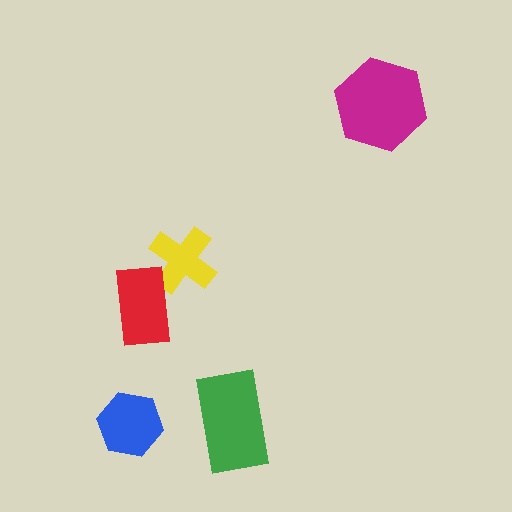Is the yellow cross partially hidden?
Yes, it is partially covered by another shape.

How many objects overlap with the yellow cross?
1 object overlaps with the yellow cross.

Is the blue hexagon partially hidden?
No, no other shape covers it.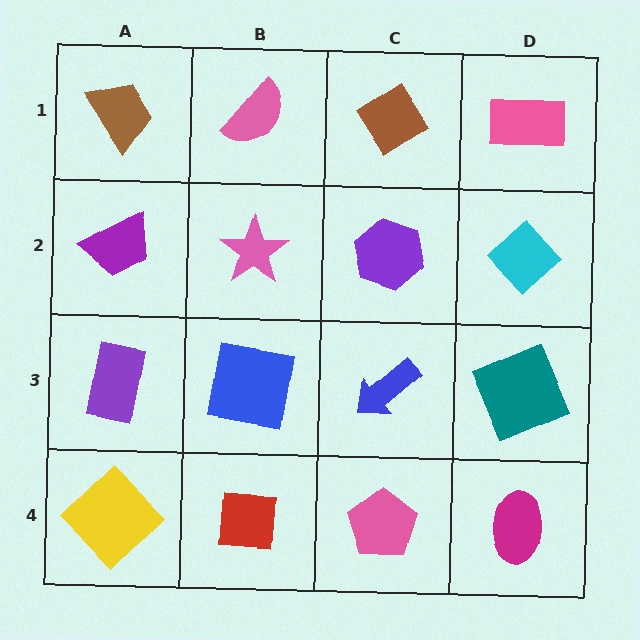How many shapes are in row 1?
4 shapes.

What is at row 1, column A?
A brown trapezoid.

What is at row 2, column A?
A purple trapezoid.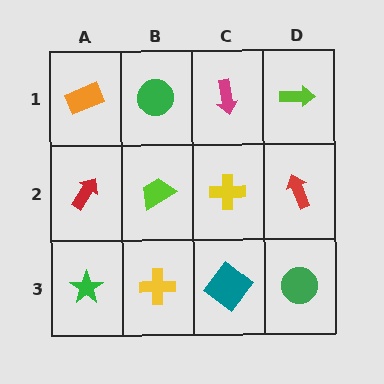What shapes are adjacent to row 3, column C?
A yellow cross (row 2, column C), a yellow cross (row 3, column B), a green circle (row 3, column D).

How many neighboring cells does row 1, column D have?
2.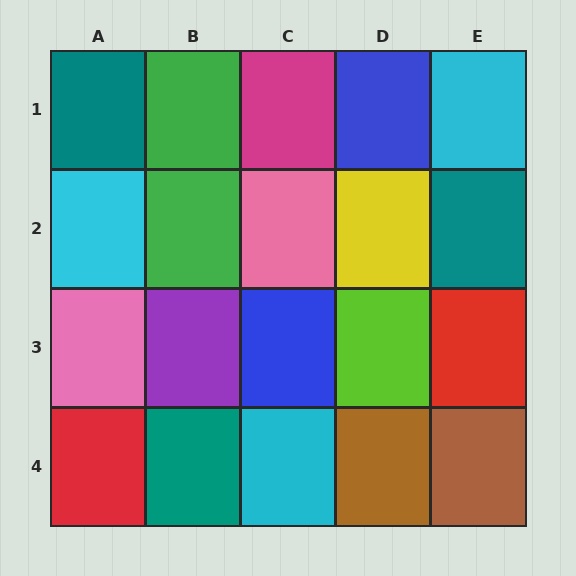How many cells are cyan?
3 cells are cyan.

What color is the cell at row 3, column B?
Purple.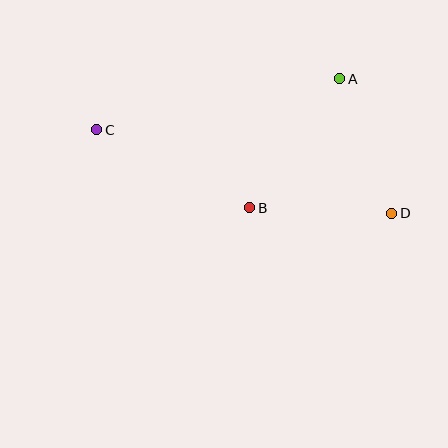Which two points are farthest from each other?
Points C and D are farthest from each other.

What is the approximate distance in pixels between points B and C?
The distance between B and C is approximately 172 pixels.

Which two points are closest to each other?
Points B and D are closest to each other.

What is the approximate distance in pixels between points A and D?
The distance between A and D is approximately 144 pixels.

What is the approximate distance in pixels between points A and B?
The distance between A and B is approximately 158 pixels.